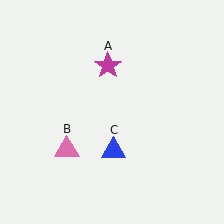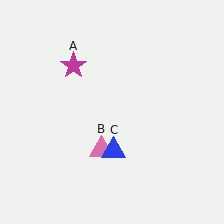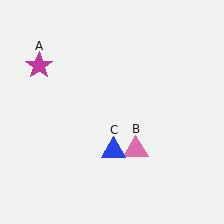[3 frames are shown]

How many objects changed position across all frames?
2 objects changed position: magenta star (object A), pink triangle (object B).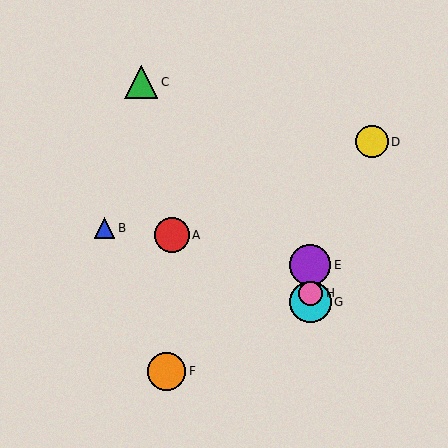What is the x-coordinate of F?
Object F is at x≈167.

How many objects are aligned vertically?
3 objects (E, G, H) are aligned vertically.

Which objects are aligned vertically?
Objects E, G, H are aligned vertically.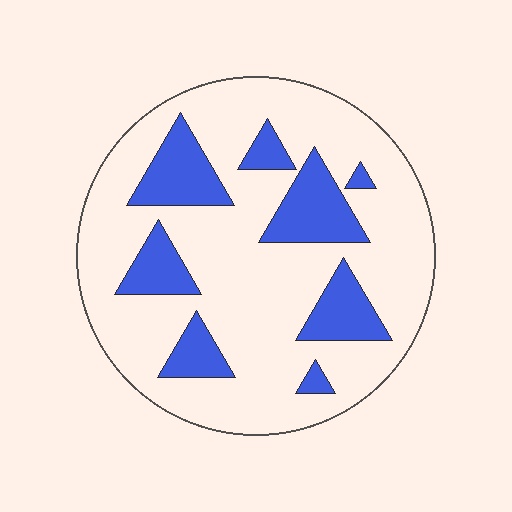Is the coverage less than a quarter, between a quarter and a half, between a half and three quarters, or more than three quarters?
Less than a quarter.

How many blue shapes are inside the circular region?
8.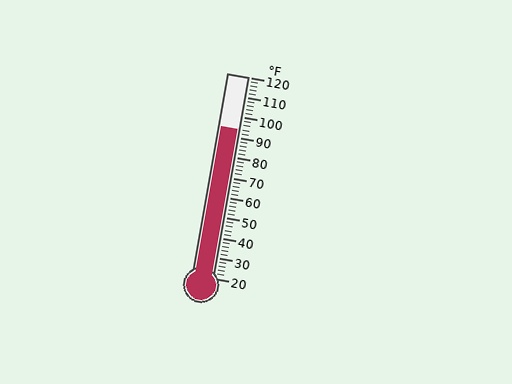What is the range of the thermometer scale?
The thermometer scale ranges from 20°F to 120°F.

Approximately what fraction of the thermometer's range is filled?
The thermometer is filled to approximately 75% of its range.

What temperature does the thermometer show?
The thermometer shows approximately 94°F.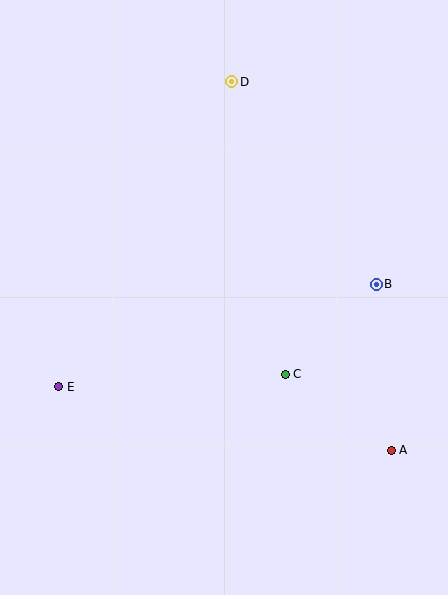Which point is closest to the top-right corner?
Point D is closest to the top-right corner.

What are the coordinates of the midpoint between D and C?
The midpoint between D and C is at (258, 228).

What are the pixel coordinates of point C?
Point C is at (285, 374).